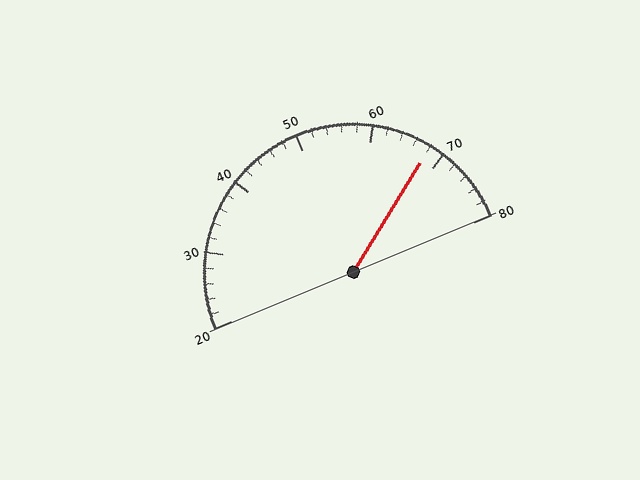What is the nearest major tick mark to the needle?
The nearest major tick mark is 70.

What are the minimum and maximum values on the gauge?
The gauge ranges from 20 to 80.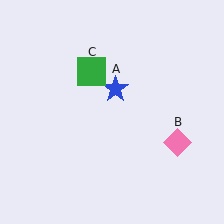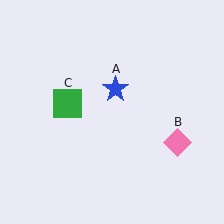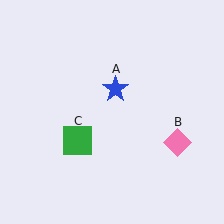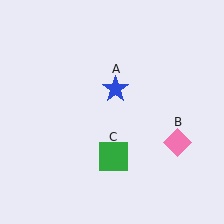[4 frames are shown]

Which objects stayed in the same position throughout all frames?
Blue star (object A) and pink diamond (object B) remained stationary.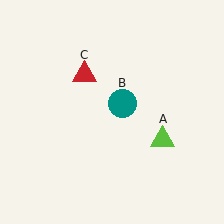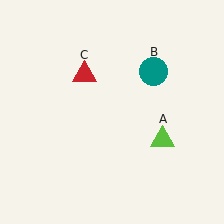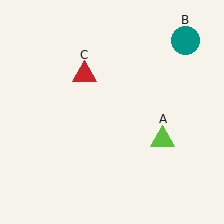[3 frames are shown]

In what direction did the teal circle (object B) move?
The teal circle (object B) moved up and to the right.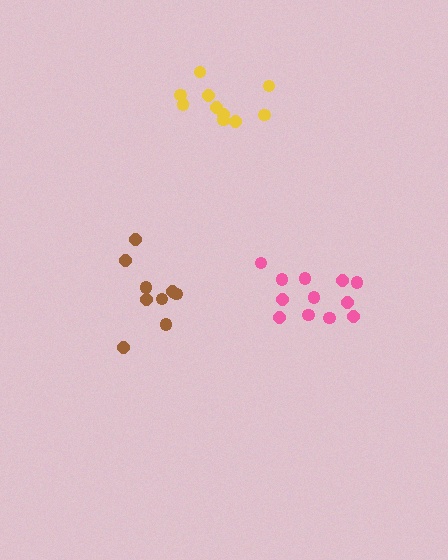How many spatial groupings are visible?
There are 3 spatial groupings.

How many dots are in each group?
Group 1: 9 dots, Group 2: 12 dots, Group 3: 10 dots (31 total).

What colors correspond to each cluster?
The clusters are colored: brown, pink, yellow.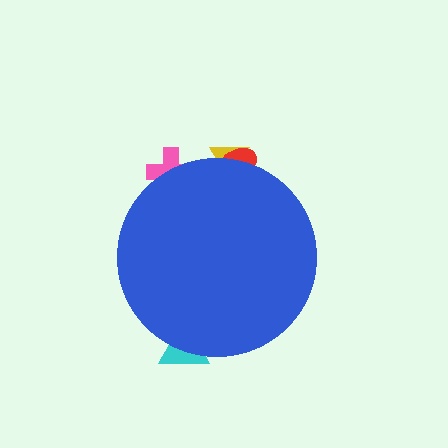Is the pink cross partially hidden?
Yes, the pink cross is partially hidden behind the blue circle.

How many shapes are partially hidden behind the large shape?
4 shapes are partially hidden.